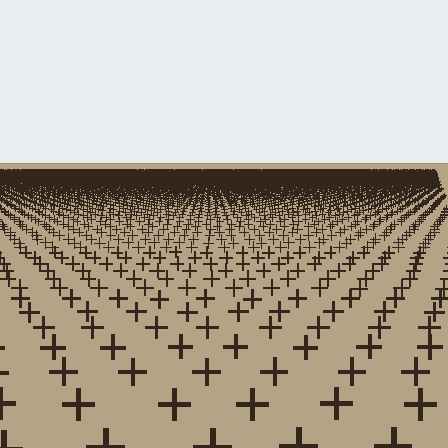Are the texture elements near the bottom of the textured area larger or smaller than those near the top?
Larger. Near the bottom, elements are closer to the viewer and appear at a bigger on-screen size.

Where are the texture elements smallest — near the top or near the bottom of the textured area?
Near the top.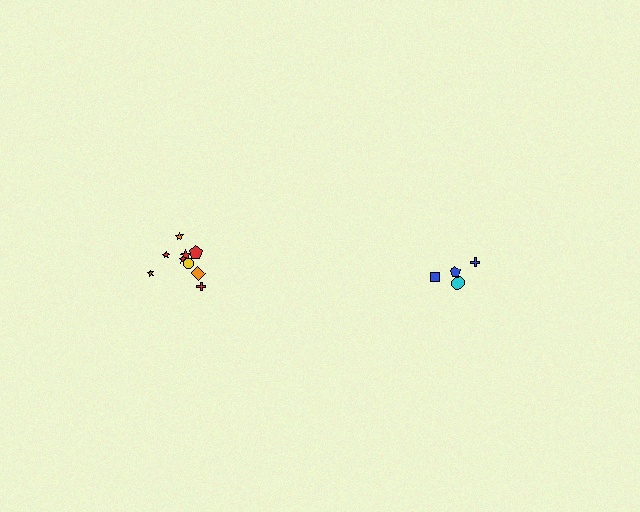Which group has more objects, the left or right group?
The left group.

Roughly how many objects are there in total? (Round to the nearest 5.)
Roughly 15 objects in total.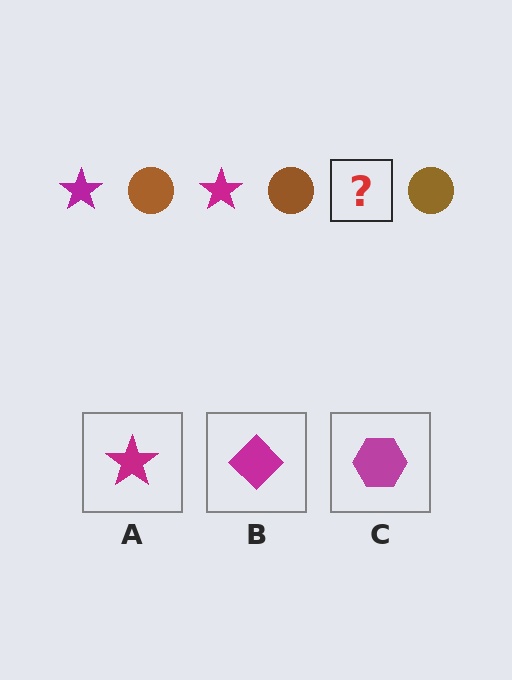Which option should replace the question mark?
Option A.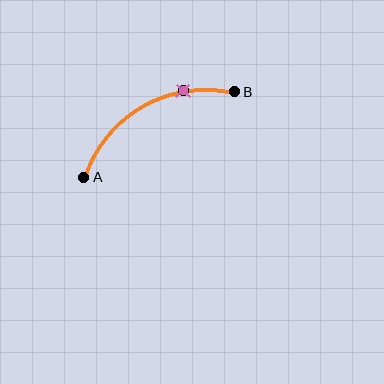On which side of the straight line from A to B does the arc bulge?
The arc bulges above the straight line connecting A and B.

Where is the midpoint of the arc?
The arc midpoint is the point on the curve farthest from the straight line joining A and B. It sits above that line.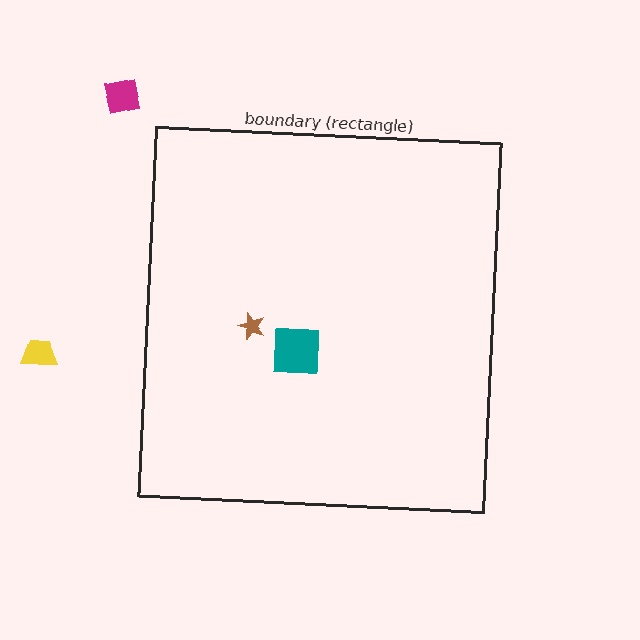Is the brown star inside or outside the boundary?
Inside.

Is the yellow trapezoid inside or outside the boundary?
Outside.